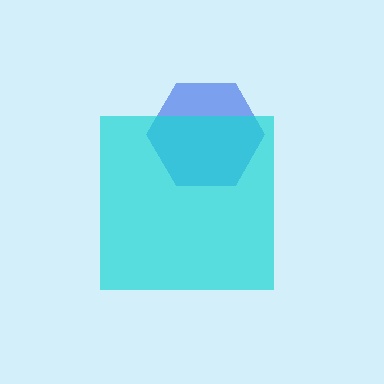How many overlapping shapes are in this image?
There are 2 overlapping shapes in the image.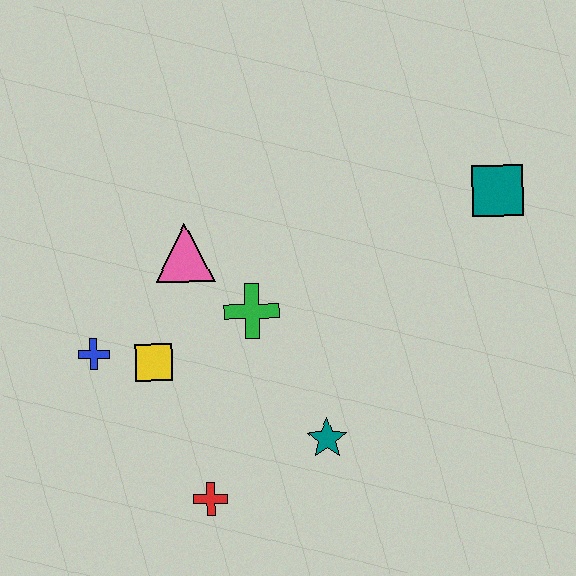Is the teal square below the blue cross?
No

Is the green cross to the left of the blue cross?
No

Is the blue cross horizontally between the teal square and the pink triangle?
No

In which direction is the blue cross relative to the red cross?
The blue cross is above the red cross.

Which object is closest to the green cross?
The pink triangle is closest to the green cross.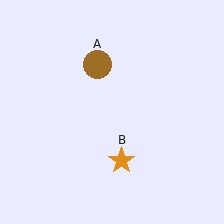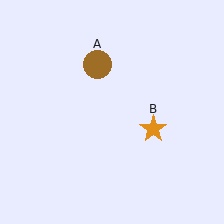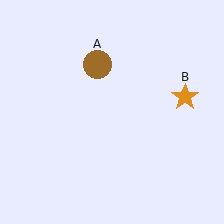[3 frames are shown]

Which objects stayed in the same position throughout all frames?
Brown circle (object A) remained stationary.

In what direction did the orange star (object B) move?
The orange star (object B) moved up and to the right.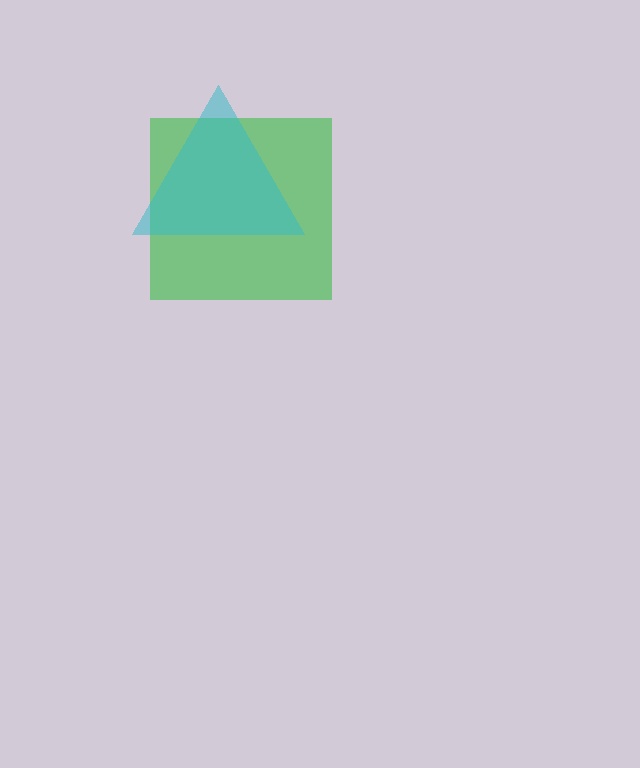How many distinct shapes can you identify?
There are 2 distinct shapes: a green square, a cyan triangle.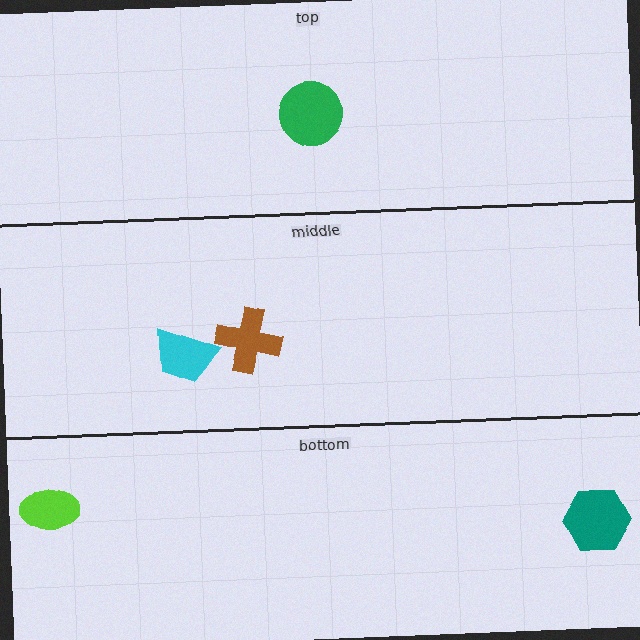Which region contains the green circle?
The top region.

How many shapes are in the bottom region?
2.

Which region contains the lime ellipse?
The bottom region.